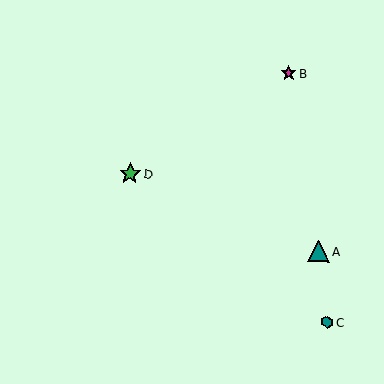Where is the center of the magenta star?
The center of the magenta star is at (289, 73).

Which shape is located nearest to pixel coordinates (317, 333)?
The teal hexagon (labeled C) at (327, 322) is nearest to that location.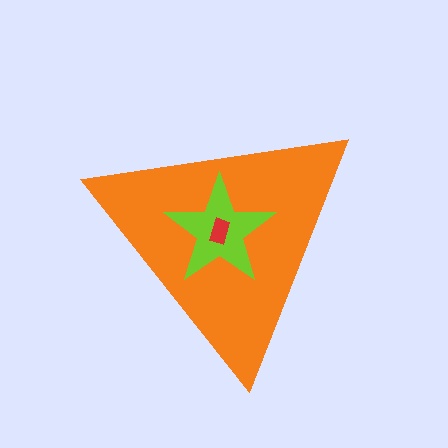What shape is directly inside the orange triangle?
The lime star.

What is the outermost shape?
The orange triangle.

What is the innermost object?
The red rectangle.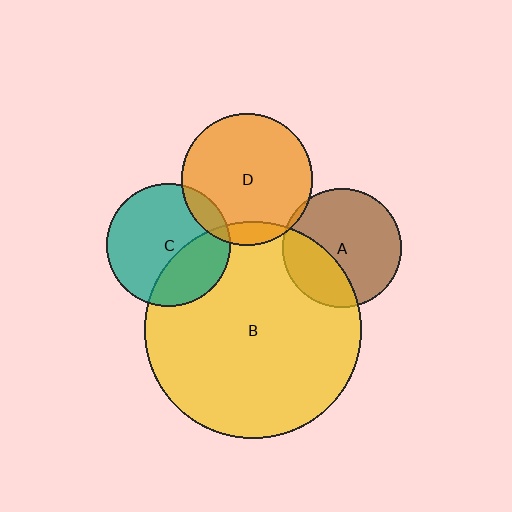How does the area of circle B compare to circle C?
Approximately 3.1 times.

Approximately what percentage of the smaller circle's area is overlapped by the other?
Approximately 5%.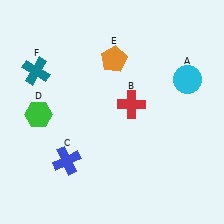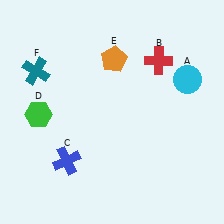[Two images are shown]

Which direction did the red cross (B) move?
The red cross (B) moved up.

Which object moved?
The red cross (B) moved up.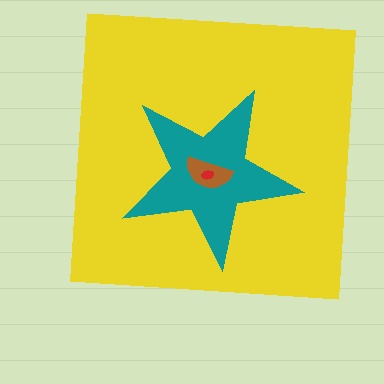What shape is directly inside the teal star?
The brown semicircle.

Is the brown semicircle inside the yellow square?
Yes.